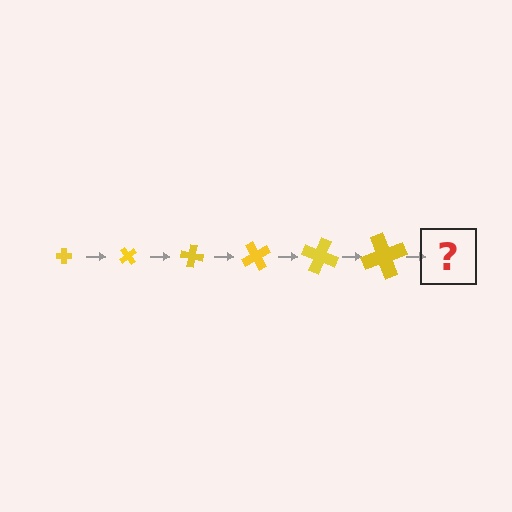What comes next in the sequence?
The next element should be a cross, larger than the previous one and rotated 300 degrees from the start.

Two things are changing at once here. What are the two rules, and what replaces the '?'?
The two rules are that the cross grows larger each step and it rotates 50 degrees each step. The '?' should be a cross, larger than the previous one and rotated 300 degrees from the start.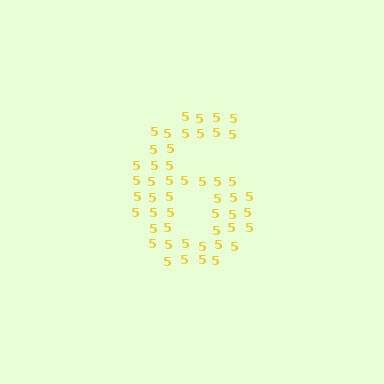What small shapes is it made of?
It is made of small digit 5's.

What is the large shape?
The large shape is the digit 6.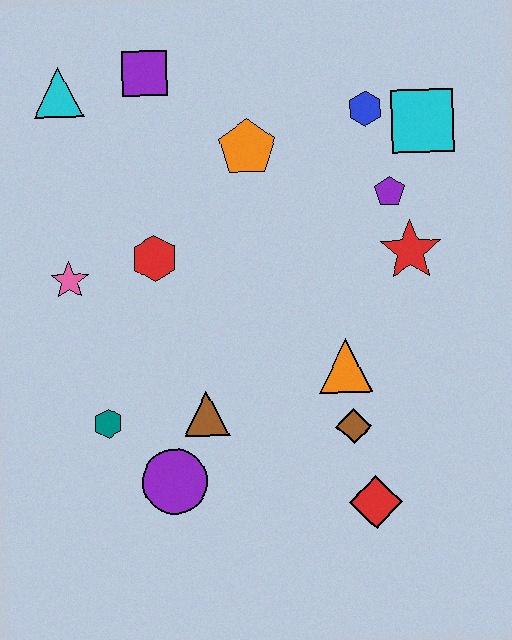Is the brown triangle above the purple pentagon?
No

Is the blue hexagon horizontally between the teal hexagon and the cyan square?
Yes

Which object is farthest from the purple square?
The red diamond is farthest from the purple square.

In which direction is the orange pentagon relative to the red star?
The orange pentagon is to the left of the red star.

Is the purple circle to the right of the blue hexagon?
No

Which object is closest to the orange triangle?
The brown diamond is closest to the orange triangle.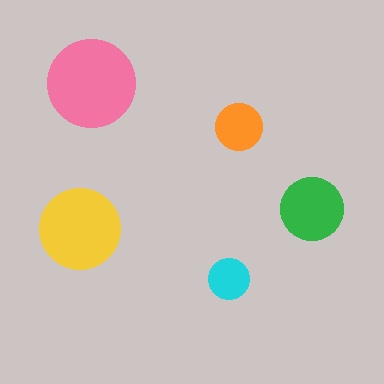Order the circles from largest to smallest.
the pink one, the yellow one, the green one, the orange one, the cyan one.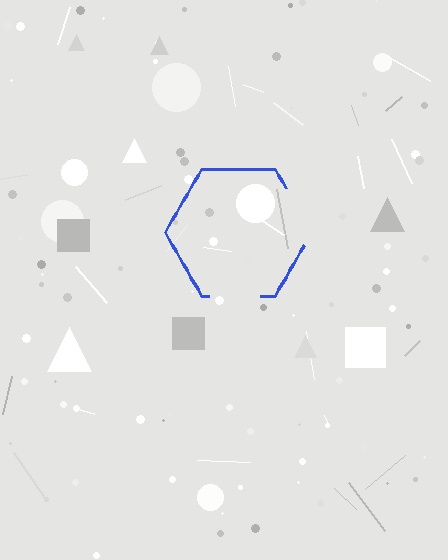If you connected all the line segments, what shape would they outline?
They would outline a hexagon.